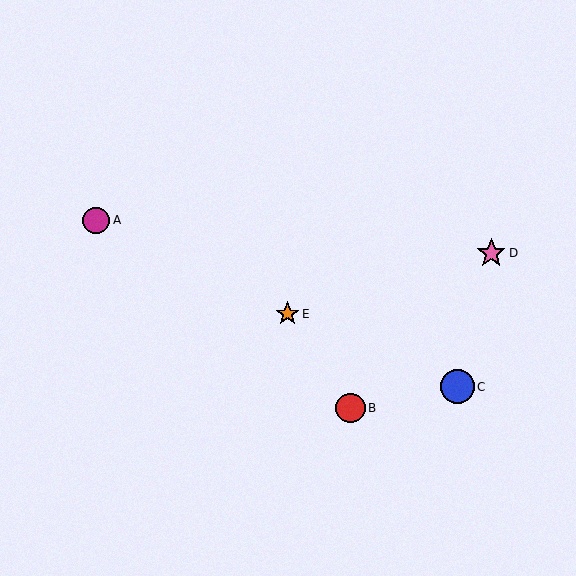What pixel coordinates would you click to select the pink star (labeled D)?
Click at (491, 253) to select the pink star D.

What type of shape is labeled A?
Shape A is a magenta circle.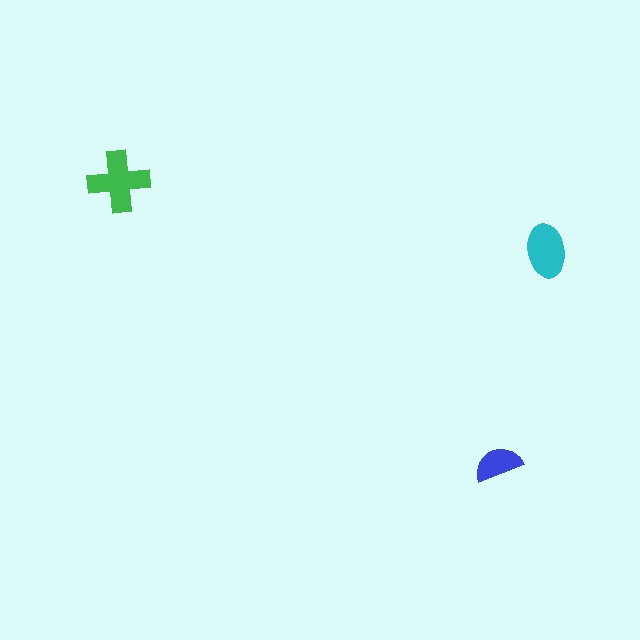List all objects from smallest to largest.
The blue semicircle, the cyan ellipse, the green cross.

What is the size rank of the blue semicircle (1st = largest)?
3rd.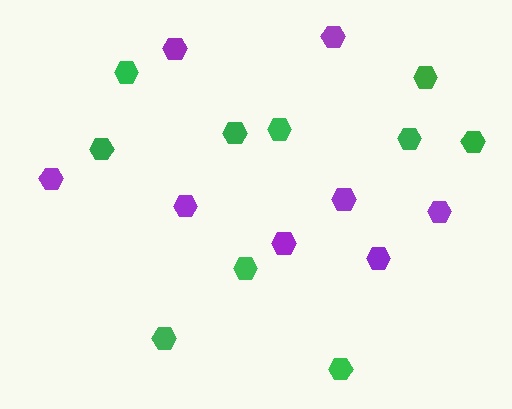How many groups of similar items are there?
There are 2 groups: one group of purple hexagons (8) and one group of green hexagons (10).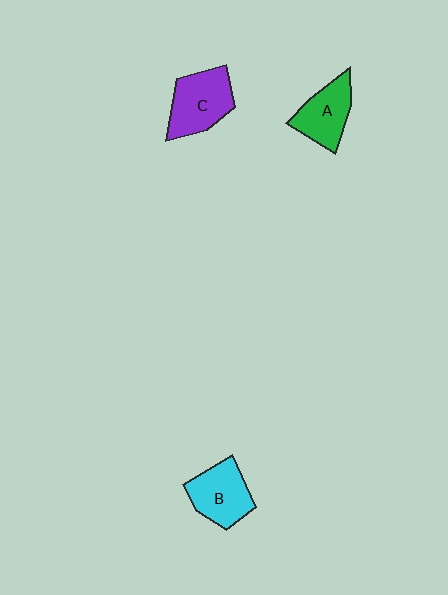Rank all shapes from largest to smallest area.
From largest to smallest: C (purple), B (cyan), A (green).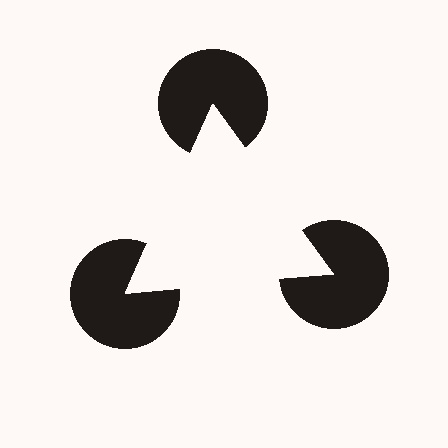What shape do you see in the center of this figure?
An illusory triangle — its edges are inferred from the aligned wedge cuts in the pac-man discs, not physically drawn.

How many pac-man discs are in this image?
There are 3 — one at each vertex of the illusory triangle.